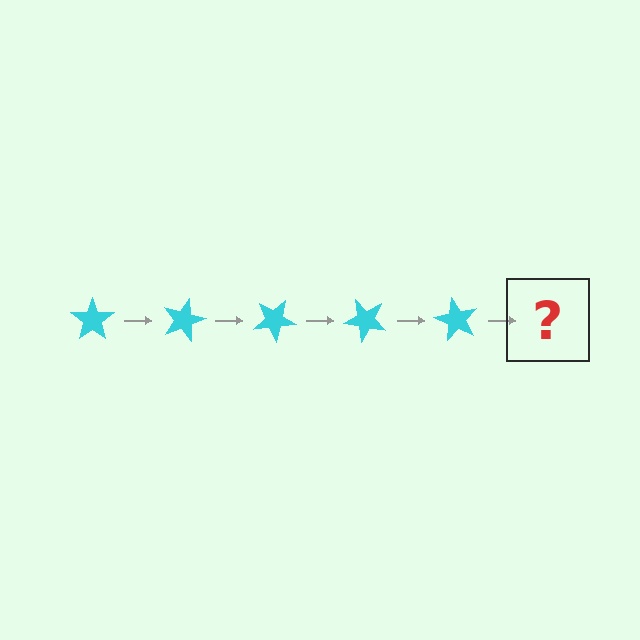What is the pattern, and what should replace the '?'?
The pattern is that the star rotates 15 degrees each step. The '?' should be a cyan star rotated 75 degrees.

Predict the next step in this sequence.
The next step is a cyan star rotated 75 degrees.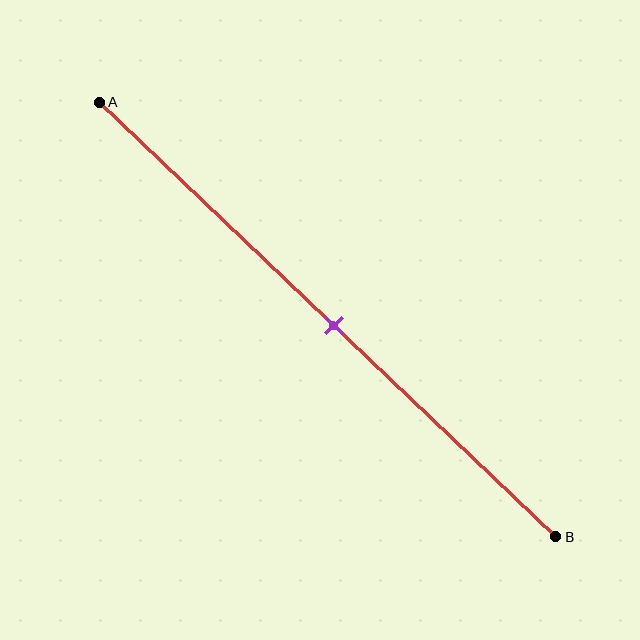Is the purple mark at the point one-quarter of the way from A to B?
No, the mark is at about 50% from A, not at the 25% one-quarter point.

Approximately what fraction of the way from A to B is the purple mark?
The purple mark is approximately 50% of the way from A to B.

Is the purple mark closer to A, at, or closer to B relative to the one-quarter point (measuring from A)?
The purple mark is closer to point B than the one-quarter point of segment AB.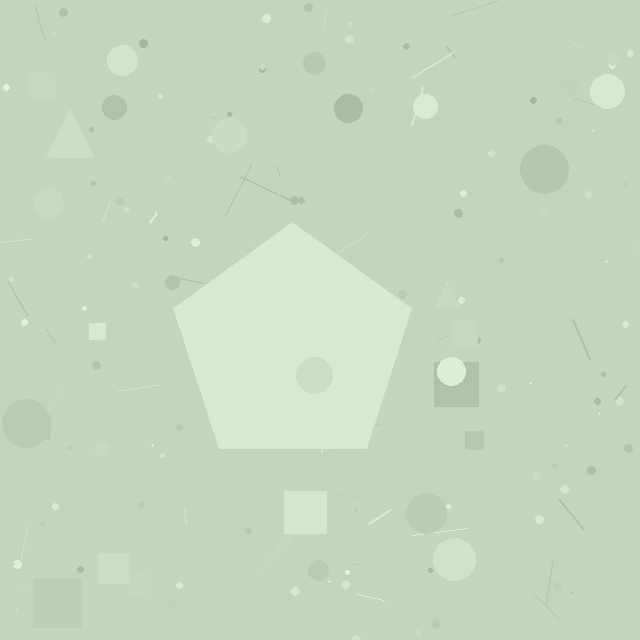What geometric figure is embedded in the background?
A pentagon is embedded in the background.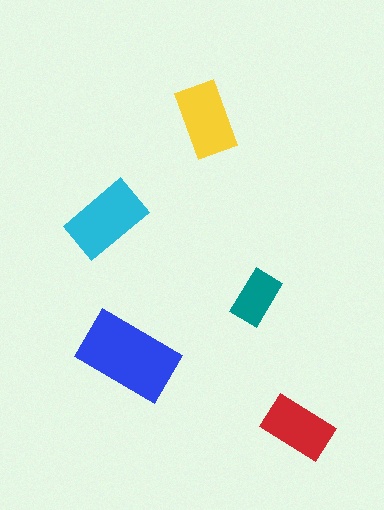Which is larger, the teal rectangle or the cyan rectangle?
The cyan one.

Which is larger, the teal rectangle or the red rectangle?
The red one.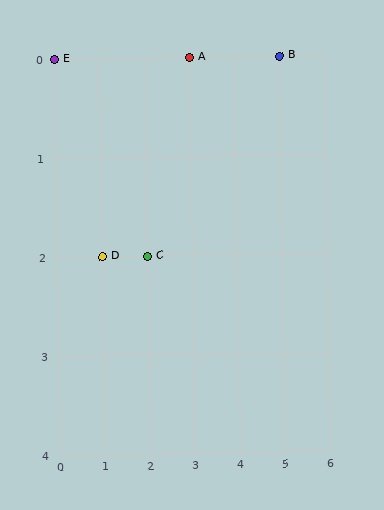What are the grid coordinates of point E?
Point E is at grid coordinates (0, 0).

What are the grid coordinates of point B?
Point B is at grid coordinates (5, 0).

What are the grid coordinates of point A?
Point A is at grid coordinates (3, 0).